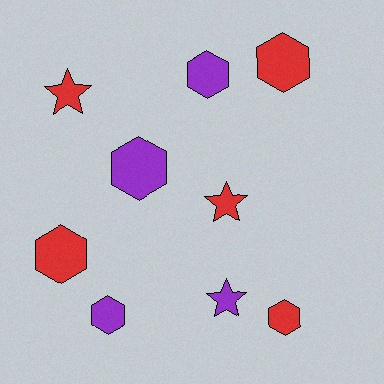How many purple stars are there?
There is 1 purple star.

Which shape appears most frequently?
Hexagon, with 6 objects.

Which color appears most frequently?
Red, with 5 objects.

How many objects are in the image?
There are 9 objects.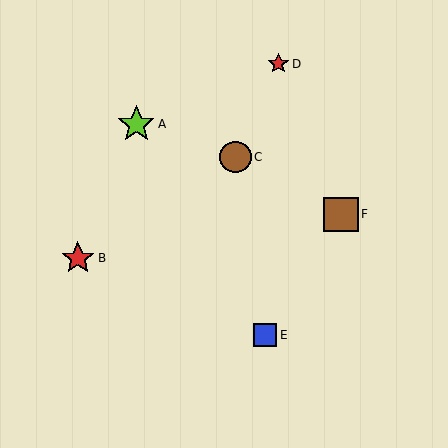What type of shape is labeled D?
Shape D is a red star.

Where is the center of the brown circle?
The center of the brown circle is at (235, 157).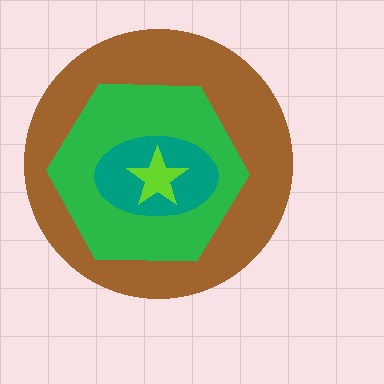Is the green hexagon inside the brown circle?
Yes.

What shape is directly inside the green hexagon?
The teal ellipse.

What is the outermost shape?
The brown circle.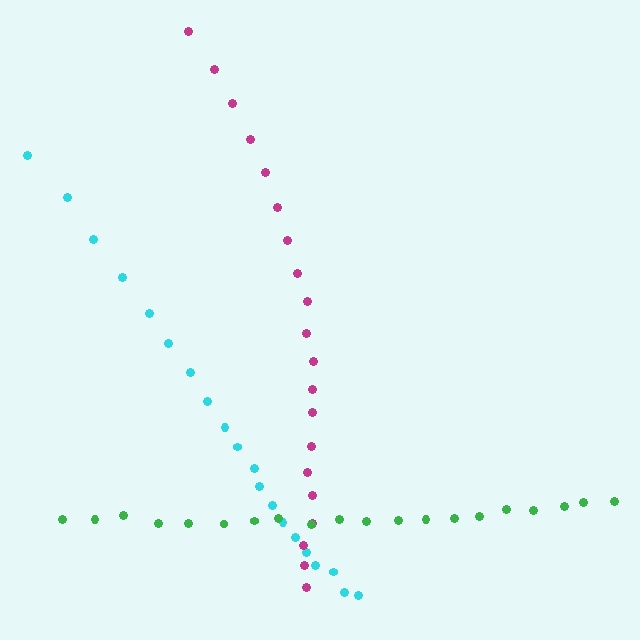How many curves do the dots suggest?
There are 3 distinct paths.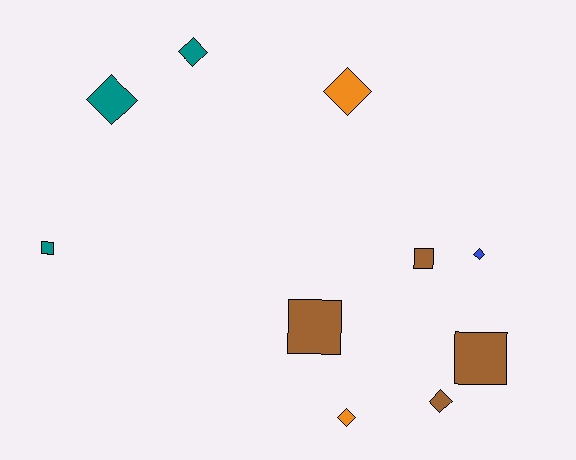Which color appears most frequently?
Brown, with 4 objects.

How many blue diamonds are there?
There is 1 blue diamond.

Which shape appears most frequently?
Diamond, with 6 objects.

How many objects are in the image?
There are 10 objects.